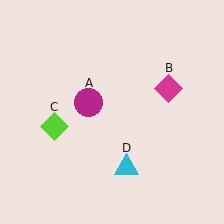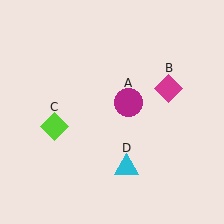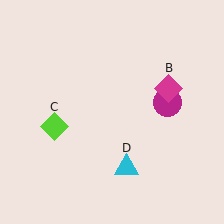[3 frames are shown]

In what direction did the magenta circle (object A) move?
The magenta circle (object A) moved right.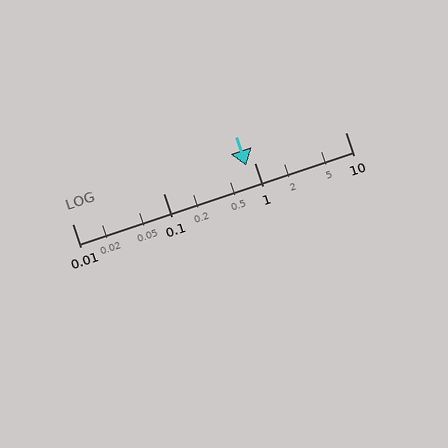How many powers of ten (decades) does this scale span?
The scale spans 3 decades, from 0.01 to 10.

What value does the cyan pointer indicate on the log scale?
The pointer indicates approximately 0.81.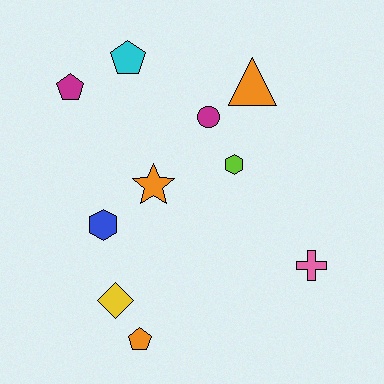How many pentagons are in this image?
There are 3 pentagons.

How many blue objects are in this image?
There is 1 blue object.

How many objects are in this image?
There are 10 objects.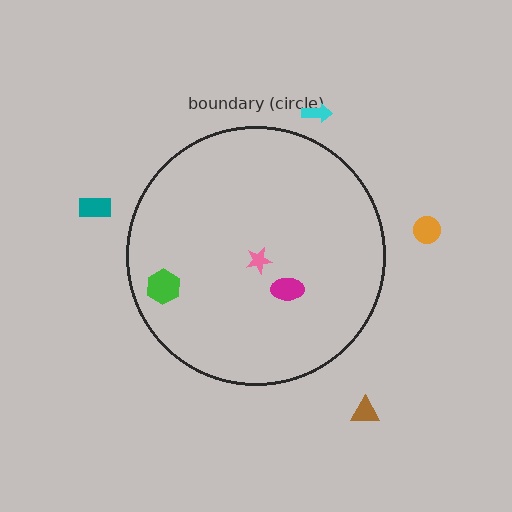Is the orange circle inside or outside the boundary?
Outside.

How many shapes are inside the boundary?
3 inside, 4 outside.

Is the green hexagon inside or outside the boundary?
Inside.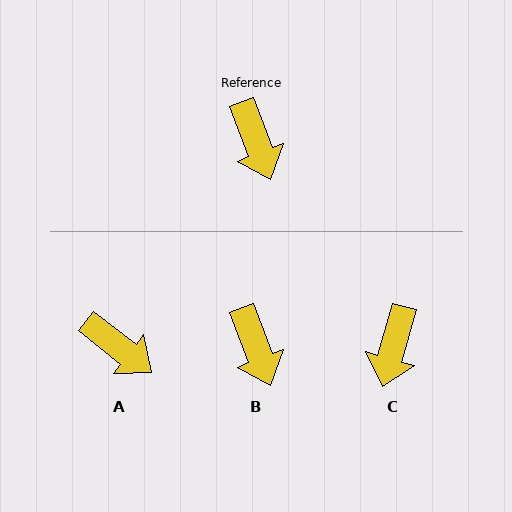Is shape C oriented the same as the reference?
No, it is off by about 36 degrees.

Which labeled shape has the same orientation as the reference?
B.